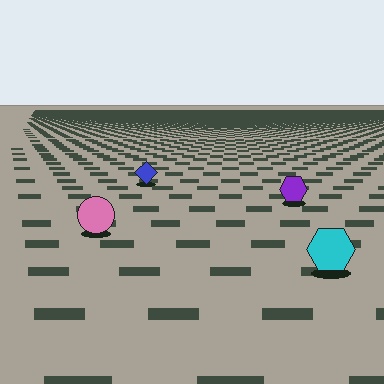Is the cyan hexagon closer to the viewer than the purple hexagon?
Yes. The cyan hexagon is closer — you can tell from the texture gradient: the ground texture is coarser near it.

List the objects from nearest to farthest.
From nearest to farthest: the cyan hexagon, the pink circle, the purple hexagon, the blue diamond.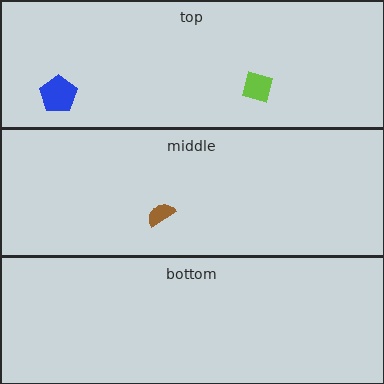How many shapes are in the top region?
2.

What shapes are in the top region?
The blue pentagon, the lime diamond.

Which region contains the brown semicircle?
The middle region.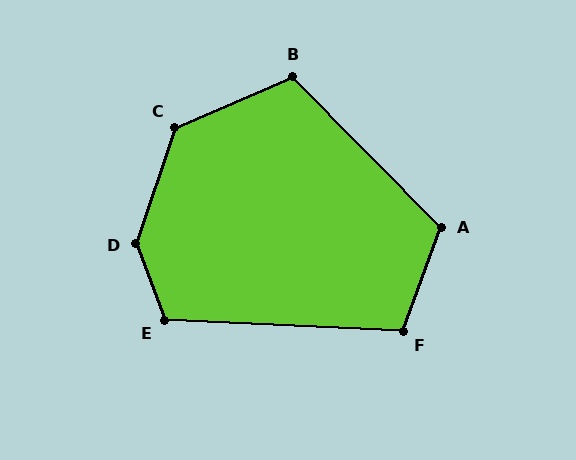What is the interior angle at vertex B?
Approximately 111 degrees (obtuse).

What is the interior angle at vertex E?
Approximately 113 degrees (obtuse).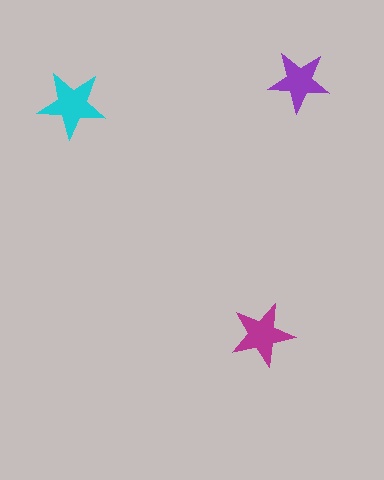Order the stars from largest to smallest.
the cyan one, the magenta one, the purple one.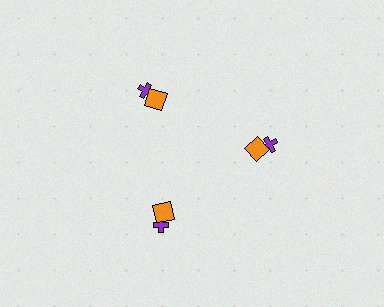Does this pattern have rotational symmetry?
Yes, this pattern has 3-fold rotational symmetry. It looks the same after rotating 120 degrees around the center.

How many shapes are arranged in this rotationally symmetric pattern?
There are 6 shapes, arranged in 3 groups of 2.